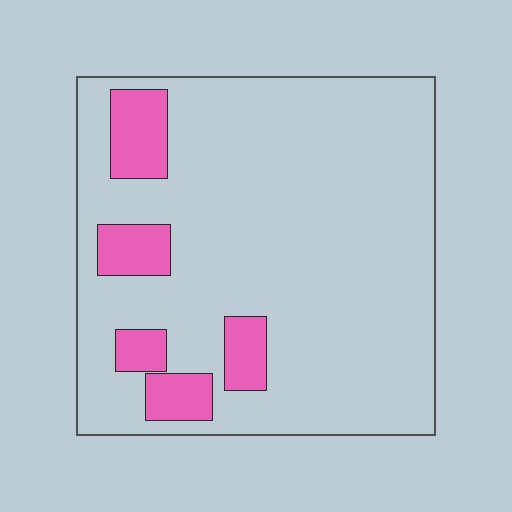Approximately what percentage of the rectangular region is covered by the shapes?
Approximately 15%.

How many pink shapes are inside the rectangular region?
5.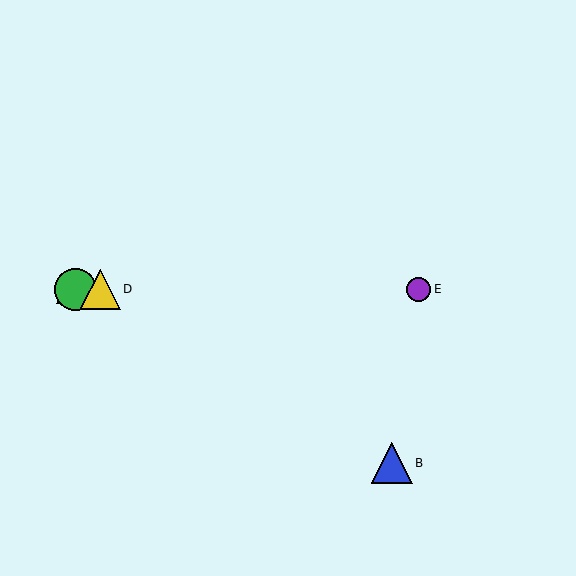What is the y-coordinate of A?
Object A is at y≈289.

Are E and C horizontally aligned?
Yes, both are at y≈289.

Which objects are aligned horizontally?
Objects A, C, D, E are aligned horizontally.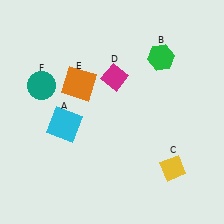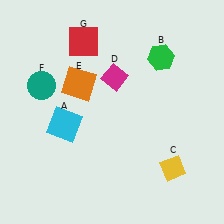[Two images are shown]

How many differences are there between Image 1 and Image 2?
There is 1 difference between the two images.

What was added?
A red square (G) was added in Image 2.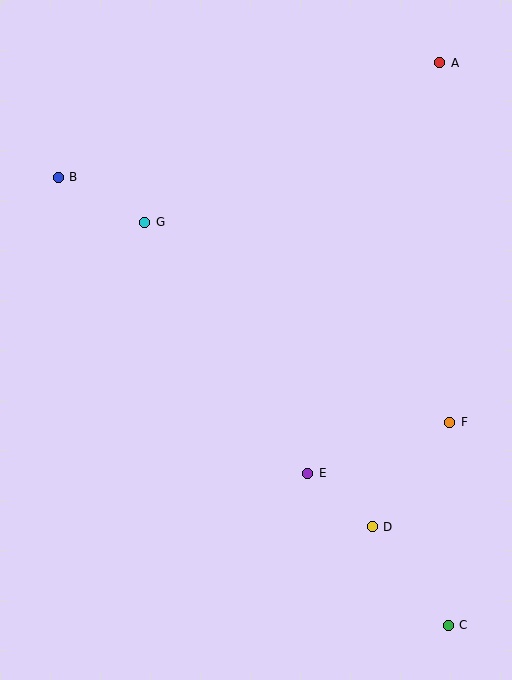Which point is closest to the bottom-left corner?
Point E is closest to the bottom-left corner.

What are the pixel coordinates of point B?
Point B is at (58, 177).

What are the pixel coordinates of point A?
Point A is at (439, 63).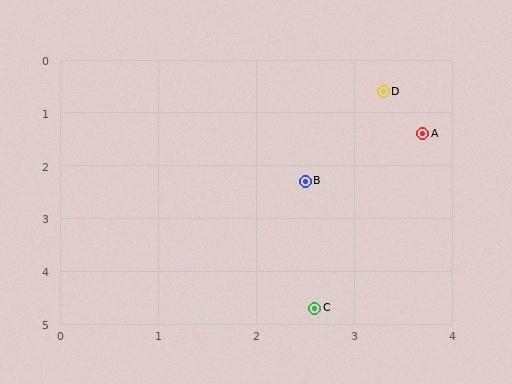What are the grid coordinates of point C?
Point C is at approximately (2.6, 4.7).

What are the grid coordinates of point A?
Point A is at approximately (3.7, 1.4).